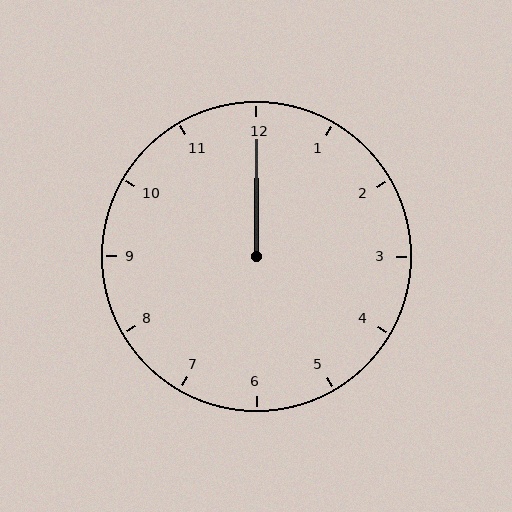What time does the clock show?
12:00.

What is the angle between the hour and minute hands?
Approximately 0 degrees.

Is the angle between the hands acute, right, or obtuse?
It is acute.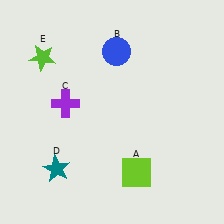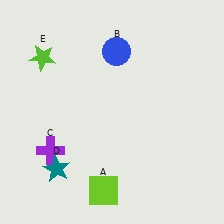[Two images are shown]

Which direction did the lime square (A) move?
The lime square (A) moved left.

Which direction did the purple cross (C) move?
The purple cross (C) moved down.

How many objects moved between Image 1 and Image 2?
2 objects moved between the two images.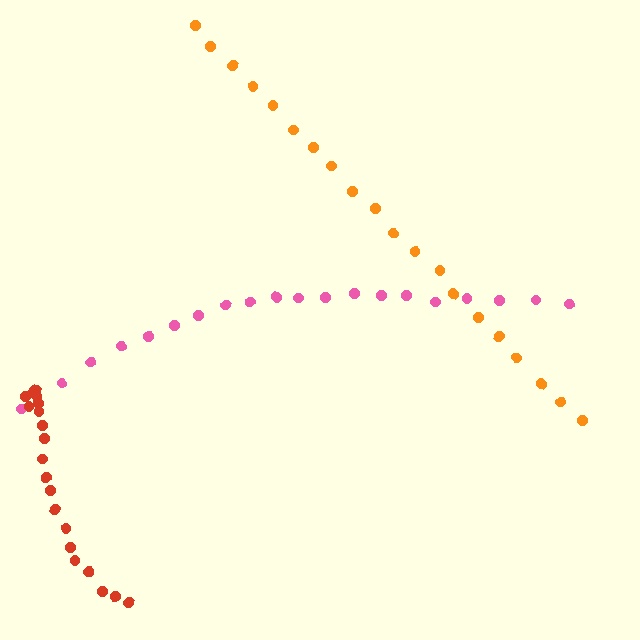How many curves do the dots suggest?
There are 3 distinct paths.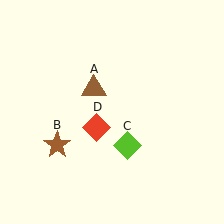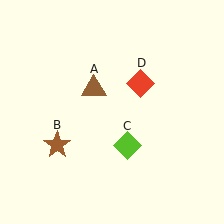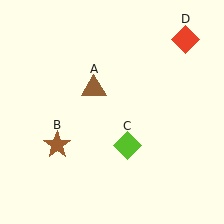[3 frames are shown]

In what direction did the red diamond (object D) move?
The red diamond (object D) moved up and to the right.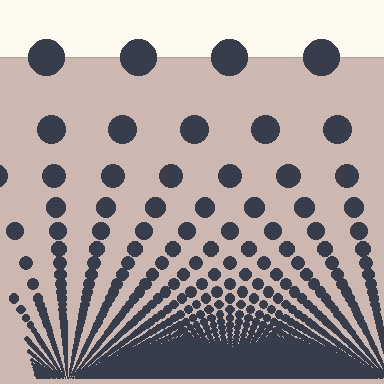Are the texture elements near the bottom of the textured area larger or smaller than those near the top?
Smaller. The gradient is inverted — elements near the bottom are smaller and denser.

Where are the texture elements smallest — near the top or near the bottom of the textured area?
Near the bottom.